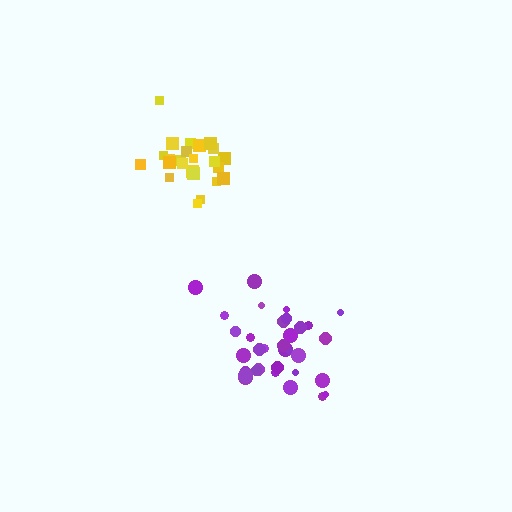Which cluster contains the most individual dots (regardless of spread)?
Purple (33).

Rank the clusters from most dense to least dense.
yellow, purple.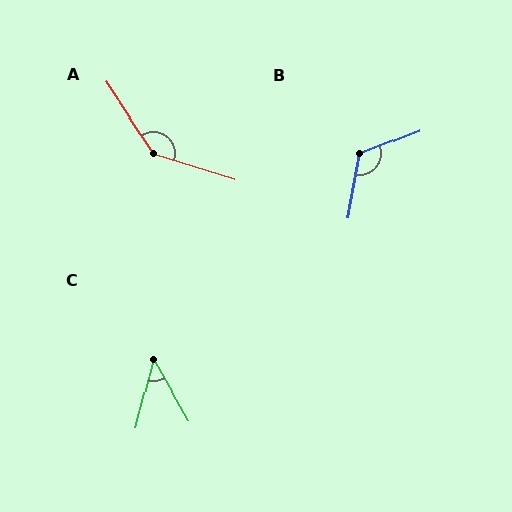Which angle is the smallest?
C, at approximately 44 degrees.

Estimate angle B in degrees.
Approximately 121 degrees.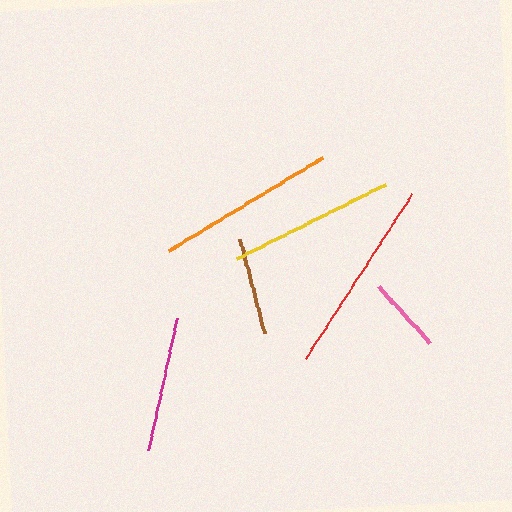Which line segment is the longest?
The red line is the longest at approximately 196 pixels.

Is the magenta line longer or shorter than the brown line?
The magenta line is longer than the brown line.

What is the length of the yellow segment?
The yellow segment is approximately 166 pixels long.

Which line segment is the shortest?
The pink line is the shortest at approximately 77 pixels.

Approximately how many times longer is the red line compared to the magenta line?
The red line is approximately 1.4 times the length of the magenta line.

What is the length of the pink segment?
The pink segment is approximately 77 pixels long.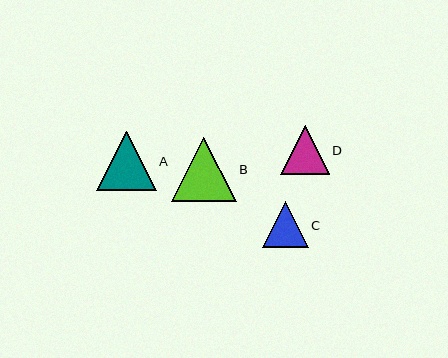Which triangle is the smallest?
Triangle C is the smallest with a size of approximately 45 pixels.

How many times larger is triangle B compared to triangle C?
Triangle B is approximately 1.4 times the size of triangle C.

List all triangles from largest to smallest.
From largest to smallest: B, A, D, C.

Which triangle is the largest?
Triangle B is the largest with a size of approximately 65 pixels.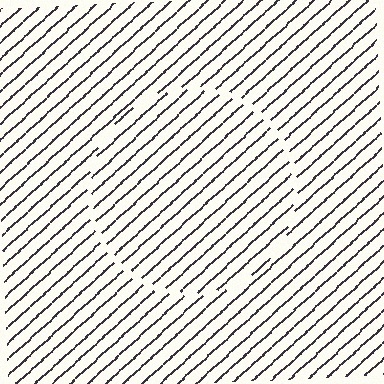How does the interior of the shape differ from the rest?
The interior of the shape contains the same grating, shifted by half a period — the contour is defined by the phase discontinuity where line-ends from the inner and outer gratings abut.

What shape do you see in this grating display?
An illusory circle. The interior of the shape contains the same grating, shifted by half a period — the contour is defined by the phase discontinuity where line-ends from the inner and outer gratings abut.